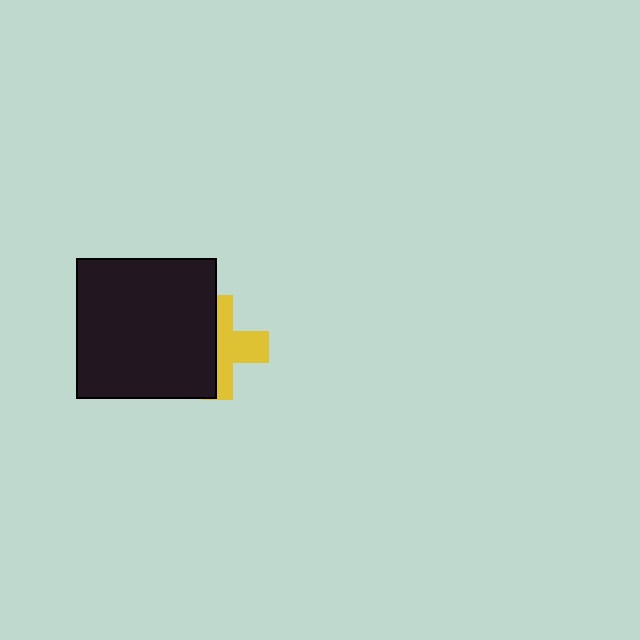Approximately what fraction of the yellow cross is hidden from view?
Roughly 50% of the yellow cross is hidden behind the black square.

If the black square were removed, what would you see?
You would see the complete yellow cross.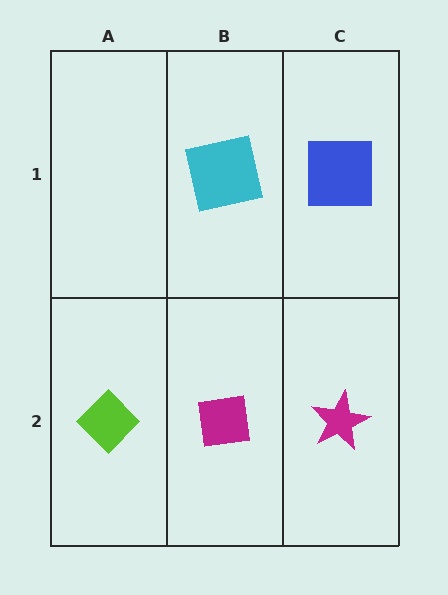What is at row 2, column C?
A magenta star.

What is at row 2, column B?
A magenta square.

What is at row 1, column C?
A blue square.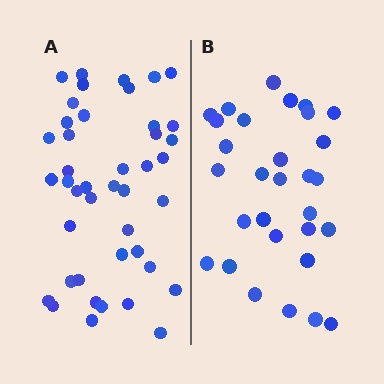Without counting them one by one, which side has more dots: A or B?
Region A (the left region) has more dots.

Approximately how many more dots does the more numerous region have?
Region A has approximately 15 more dots than region B.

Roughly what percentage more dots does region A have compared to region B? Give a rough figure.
About 45% more.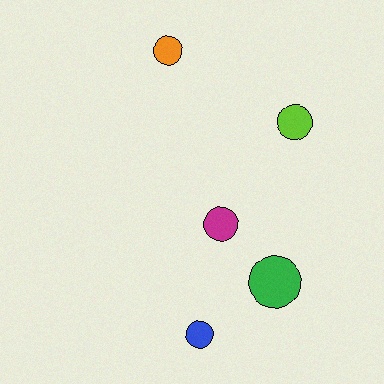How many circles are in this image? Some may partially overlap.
There are 5 circles.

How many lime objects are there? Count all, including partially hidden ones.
There is 1 lime object.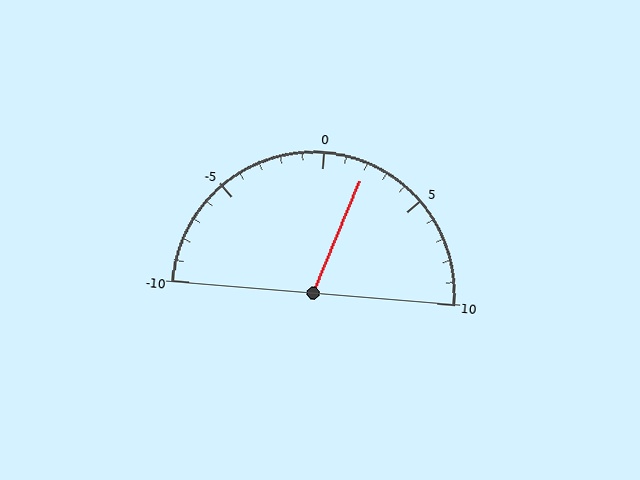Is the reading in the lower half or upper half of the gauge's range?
The reading is in the upper half of the range (-10 to 10).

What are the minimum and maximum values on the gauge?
The gauge ranges from -10 to 10.